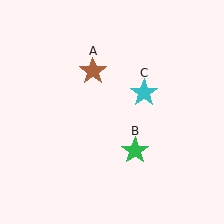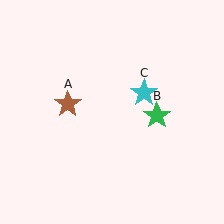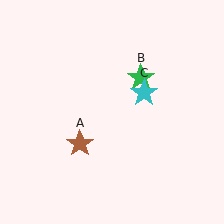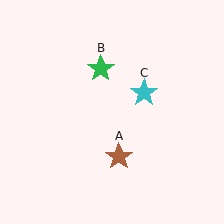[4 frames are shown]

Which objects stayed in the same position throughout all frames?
Cyan star (object C) remained stationary.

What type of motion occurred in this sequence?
The brown star (object A), green star (object B) rotated counterclockwise around the center of the scene.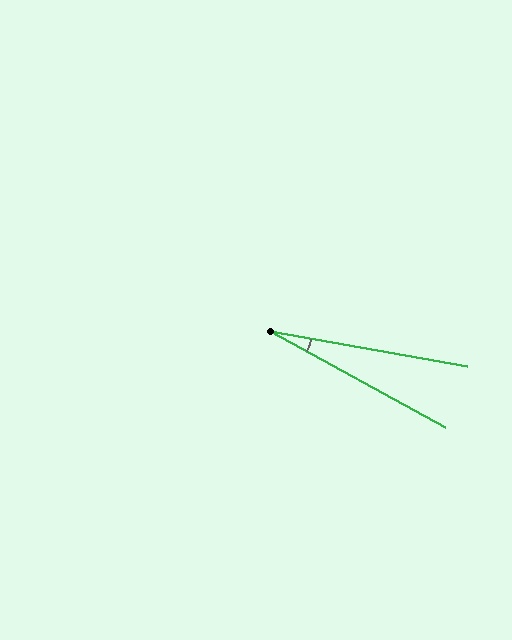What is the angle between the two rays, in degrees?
Approximately 19 degrees.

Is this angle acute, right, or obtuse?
It is acute.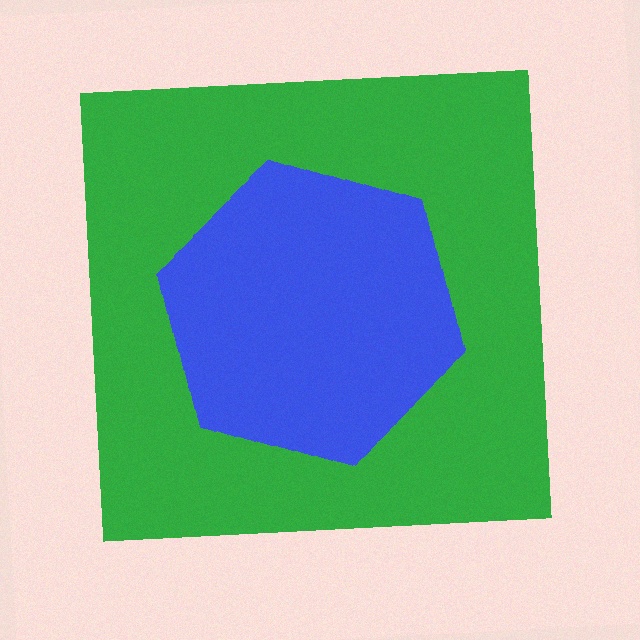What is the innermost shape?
The blue hexagon.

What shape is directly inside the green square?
The blue hexagon.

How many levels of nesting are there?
2.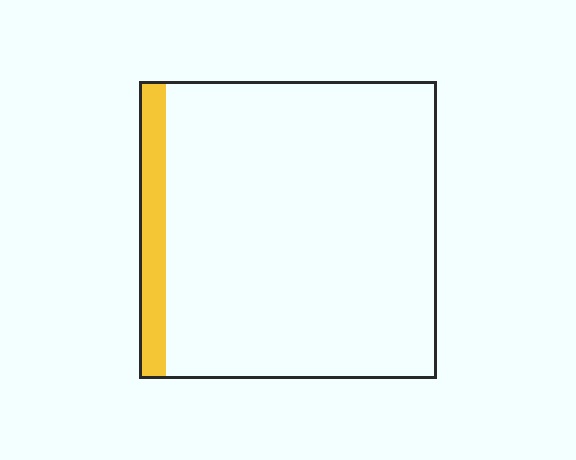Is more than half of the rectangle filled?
No.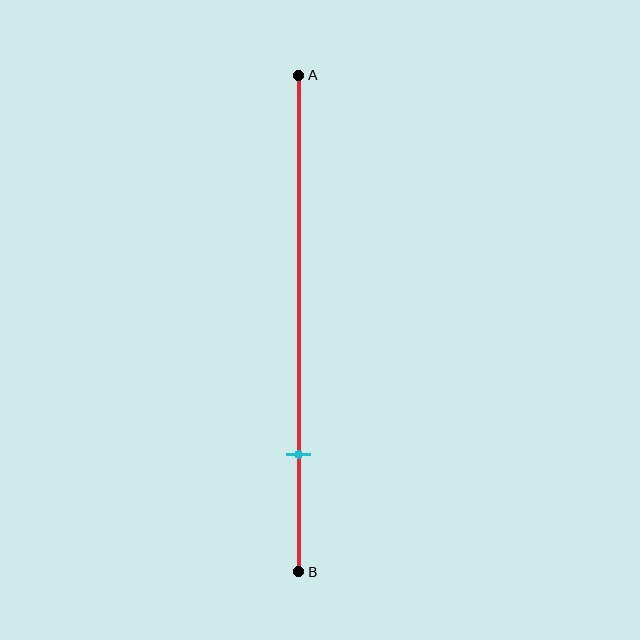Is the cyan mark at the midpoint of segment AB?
No, the mark is at about 75% from A, not at the 50% midpoint.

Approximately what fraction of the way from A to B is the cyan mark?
The cyan mark is approximately 75% of the way from A to B.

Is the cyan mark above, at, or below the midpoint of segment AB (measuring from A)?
The cyan mark is below the midpoint of segment AB.